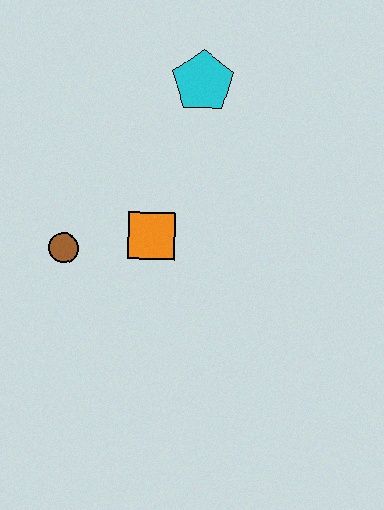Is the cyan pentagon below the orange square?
No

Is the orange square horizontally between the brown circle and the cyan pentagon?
Yes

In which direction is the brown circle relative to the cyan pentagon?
The brown circle is below the cyan pentagon.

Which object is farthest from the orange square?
The cyan pentagon is farthest from the orange square.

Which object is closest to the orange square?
The brown circle is closest to the orange square.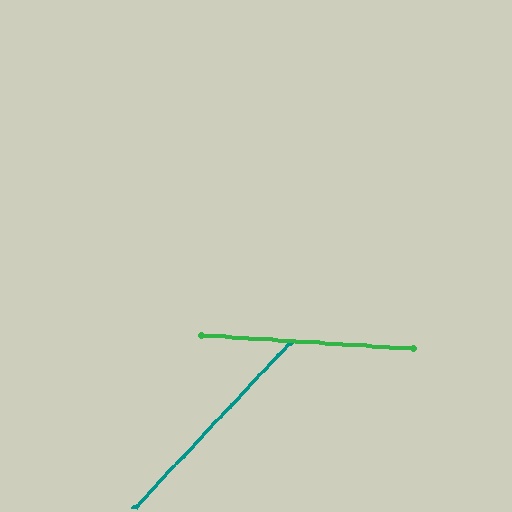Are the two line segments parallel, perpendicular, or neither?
Neither parallel nor perpendicular — they differ by about 50°.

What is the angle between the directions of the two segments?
Approximately 50 degrees.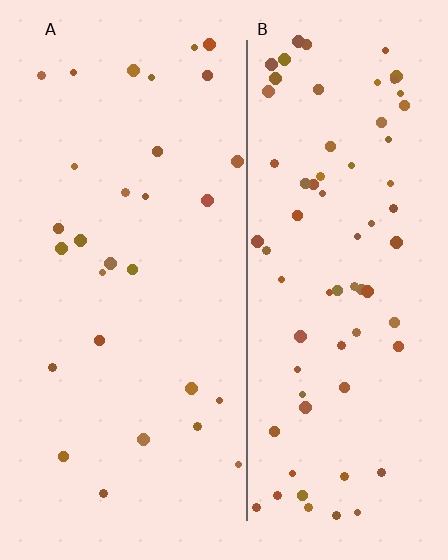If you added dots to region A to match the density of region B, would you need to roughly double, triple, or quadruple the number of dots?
Approximately triple.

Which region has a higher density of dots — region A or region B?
B (the right).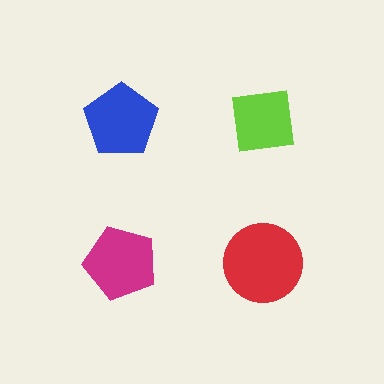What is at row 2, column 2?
A red circle.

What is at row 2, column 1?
A magenta pentagon.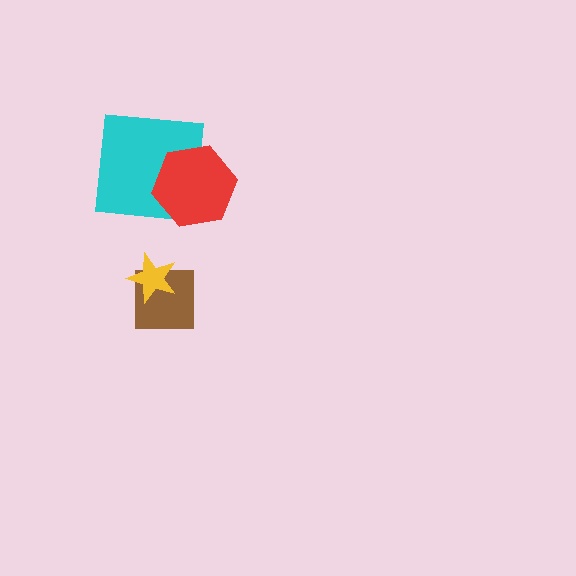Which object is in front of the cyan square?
The red hexagon is in front of the cyan square.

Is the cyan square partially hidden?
Yes, it is partially covered by another shape.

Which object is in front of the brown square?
The yellow star is in front of the brown square.